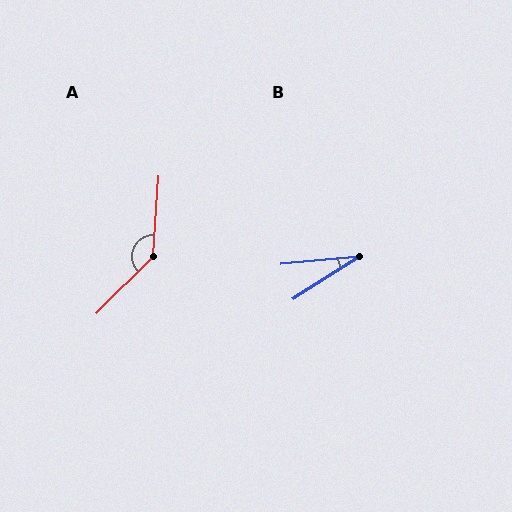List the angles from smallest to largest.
B (27°), A (139°).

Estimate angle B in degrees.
Approximately 27 degrees.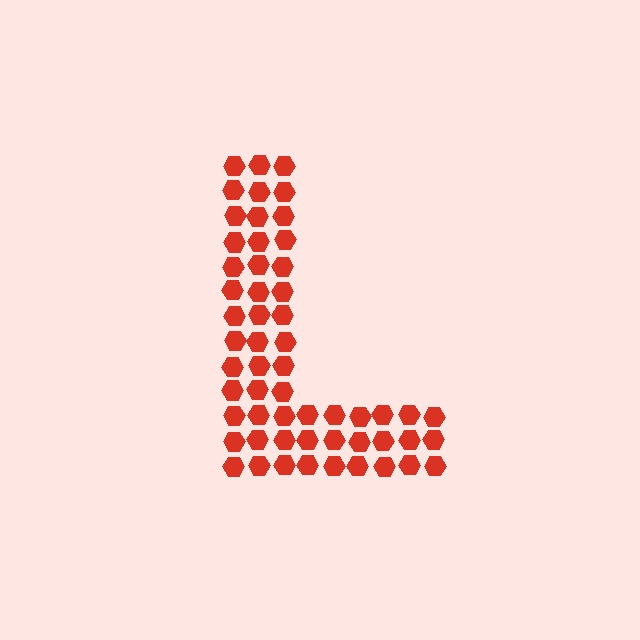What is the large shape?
The large shape is the letter L.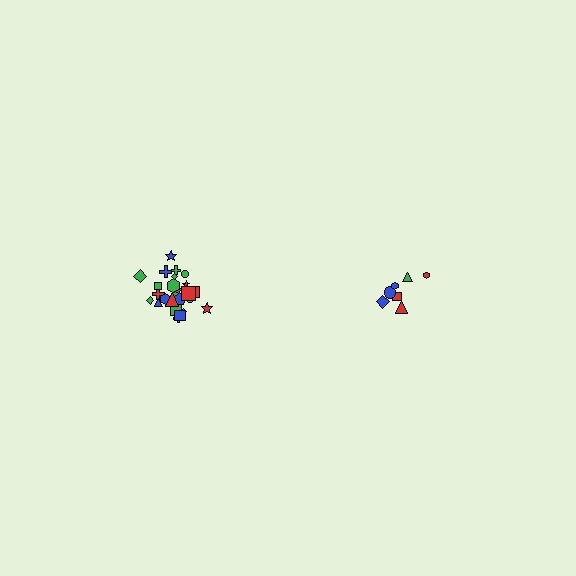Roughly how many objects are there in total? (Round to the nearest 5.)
Roughly 30 objects in total.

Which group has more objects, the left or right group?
The left group.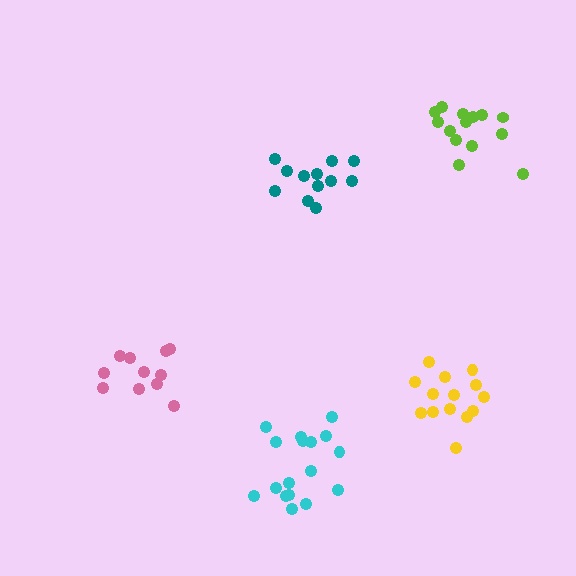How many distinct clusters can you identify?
There are 5 distinct clusters.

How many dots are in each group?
Group 1: 14 dots, Group 2: 11 dots, Group 3: 12 dots, Group 4: 17 dots, Group 5: 14 dots (68 total).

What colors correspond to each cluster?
The clusters are colored: lime, pink, teal, cyan, yellow.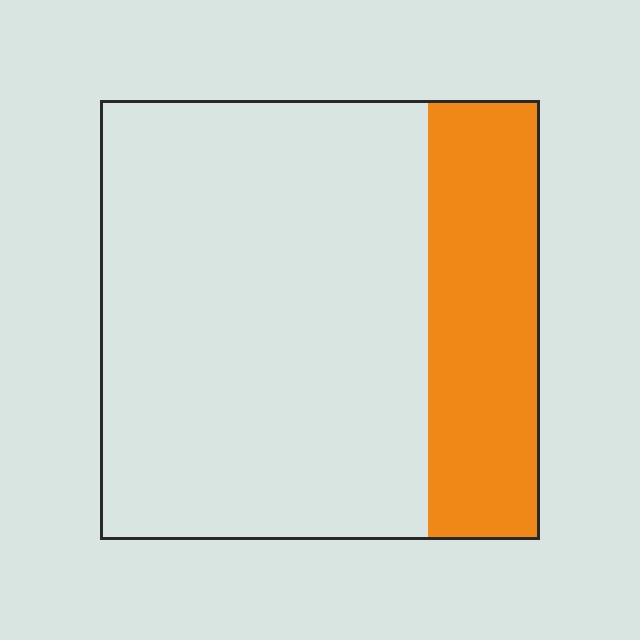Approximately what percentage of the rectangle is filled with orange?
Approximately 25%.